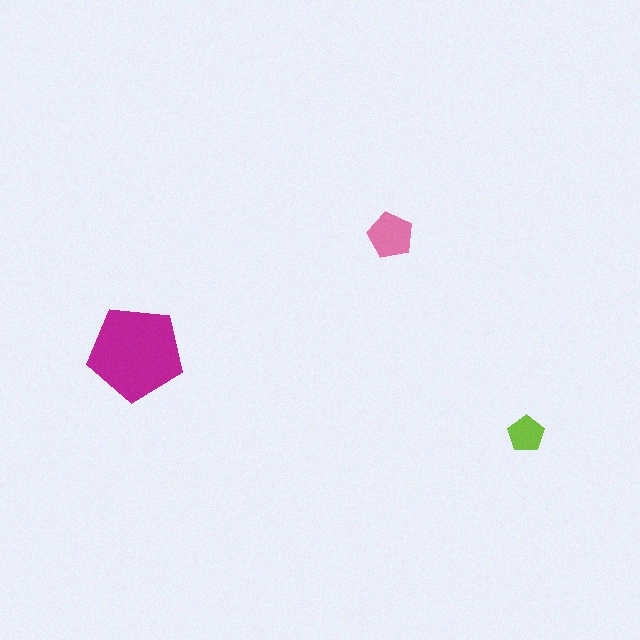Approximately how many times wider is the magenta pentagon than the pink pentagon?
About 2 times wider.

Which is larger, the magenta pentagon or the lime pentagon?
The magenta one.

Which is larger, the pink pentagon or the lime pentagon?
The pink one.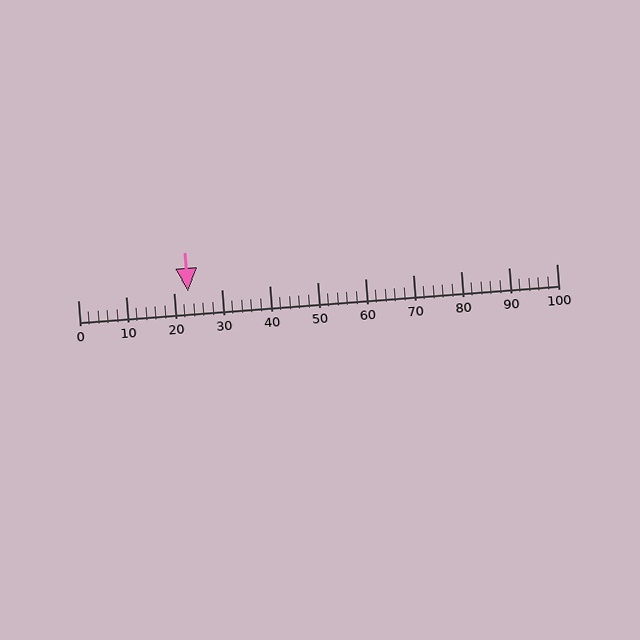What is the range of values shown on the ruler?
The ruler shows values from 0 to 100.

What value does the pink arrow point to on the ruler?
The pink arrow points to approximately 23.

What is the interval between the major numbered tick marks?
The major tick marks are spaced 10 units apart.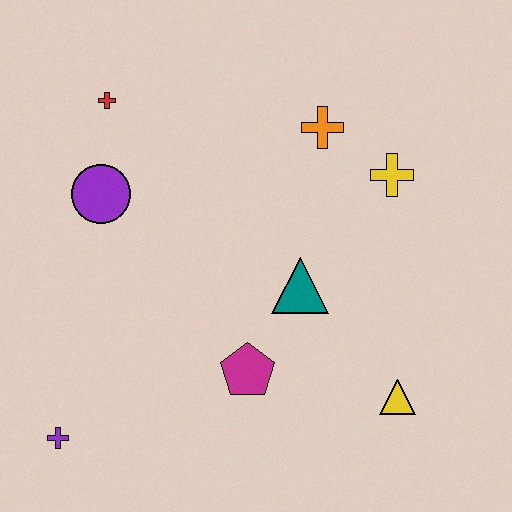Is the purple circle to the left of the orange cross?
Yes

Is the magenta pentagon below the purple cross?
No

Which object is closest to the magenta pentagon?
The teal triangle is closest to the magenta pentagon.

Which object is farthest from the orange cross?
The purple cross is farthest from the orange cross.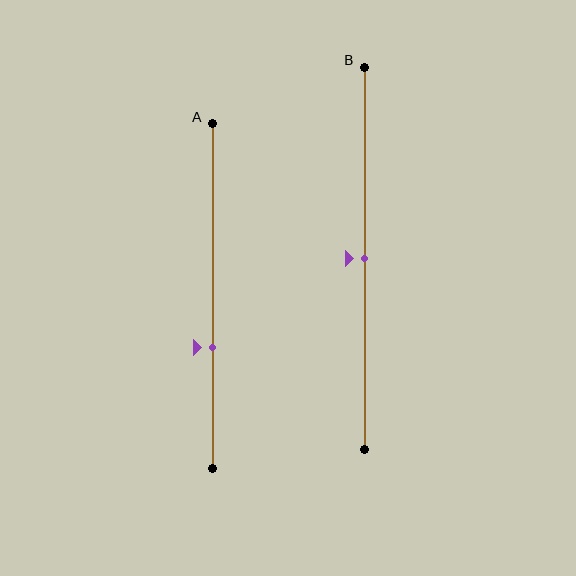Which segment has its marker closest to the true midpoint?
Segment B has its marker closest to the true midpoint.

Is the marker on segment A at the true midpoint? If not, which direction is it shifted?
No, the marker on segment A is shifted downward by about 15% of the segment length.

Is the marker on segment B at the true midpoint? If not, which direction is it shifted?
Yes, the marker on segment B is at the true midpoint.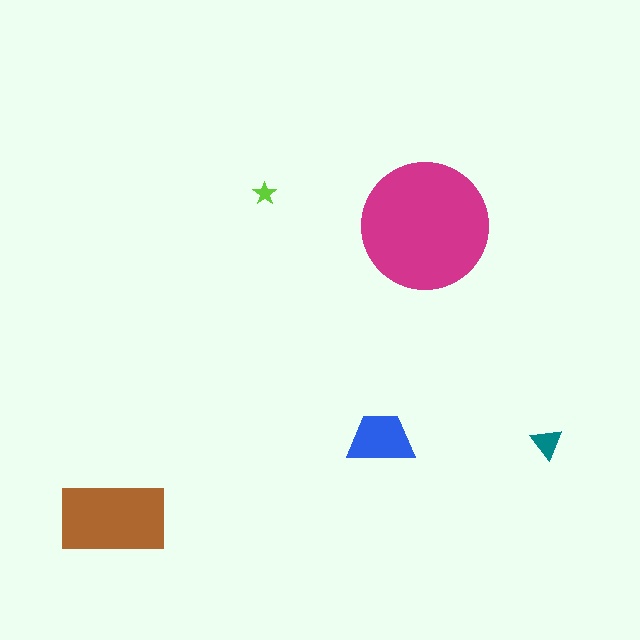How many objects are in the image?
There are 5 objects in the image.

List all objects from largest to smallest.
The magenta circle, the brown rectangle, the blue trapezoid, the teal triangle, the lime star.